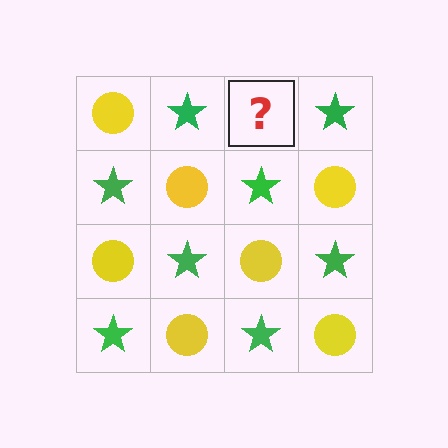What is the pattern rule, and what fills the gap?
The rule is that it alternates yellow circle and green star in a checkerboard pattern. The gap should be filled with a yellow circle.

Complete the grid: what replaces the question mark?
The question mark should be replaced with a yellow circle.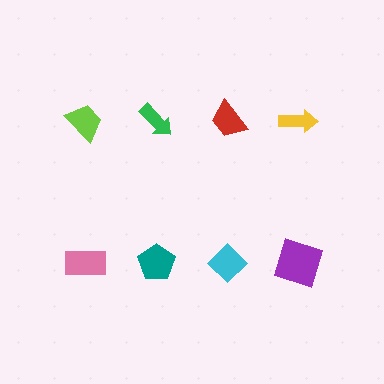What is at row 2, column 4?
A purple square.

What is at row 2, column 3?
A cyan diamond.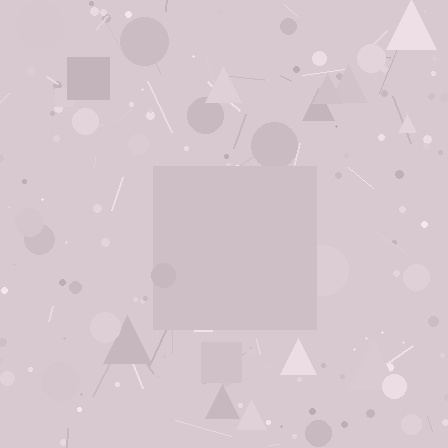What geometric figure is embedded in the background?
A square is embedded in the background.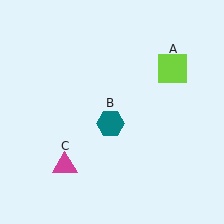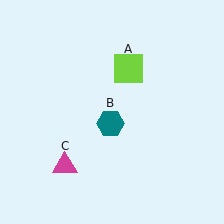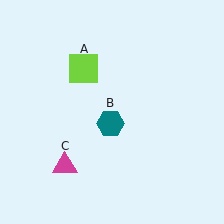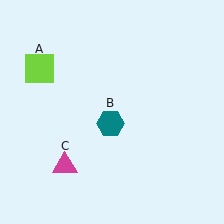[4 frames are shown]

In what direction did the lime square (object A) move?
The lime square (object A) moved left.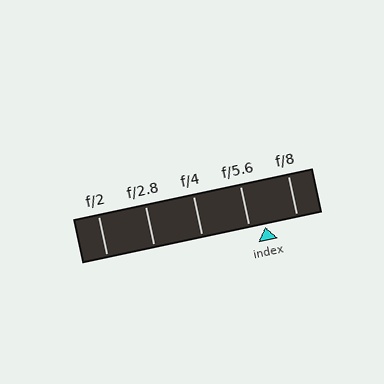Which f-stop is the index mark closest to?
The index mark is closest to f/5.6.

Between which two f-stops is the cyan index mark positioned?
The index mark is between f/5.6 and f/8.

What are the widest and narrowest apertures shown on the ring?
The widest aperture shown is f/2 and the narrowest is f/8.